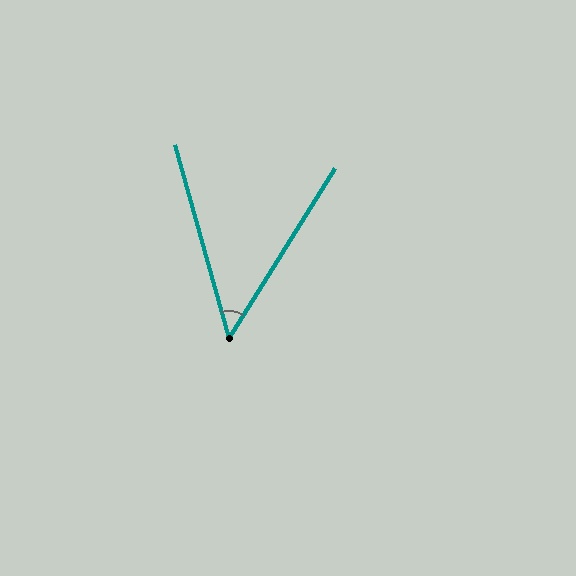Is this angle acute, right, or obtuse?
It is acute.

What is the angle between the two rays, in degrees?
Approximately 48 degrees.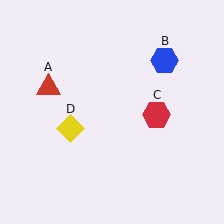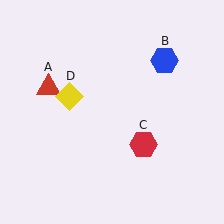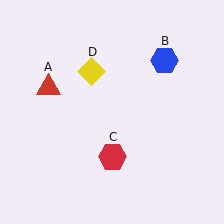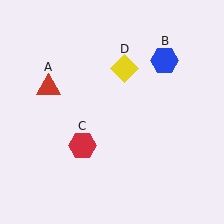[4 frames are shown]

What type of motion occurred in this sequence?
The red hexagon (object C), yellow diamond (object D) rotated clockwise around the center of the scene.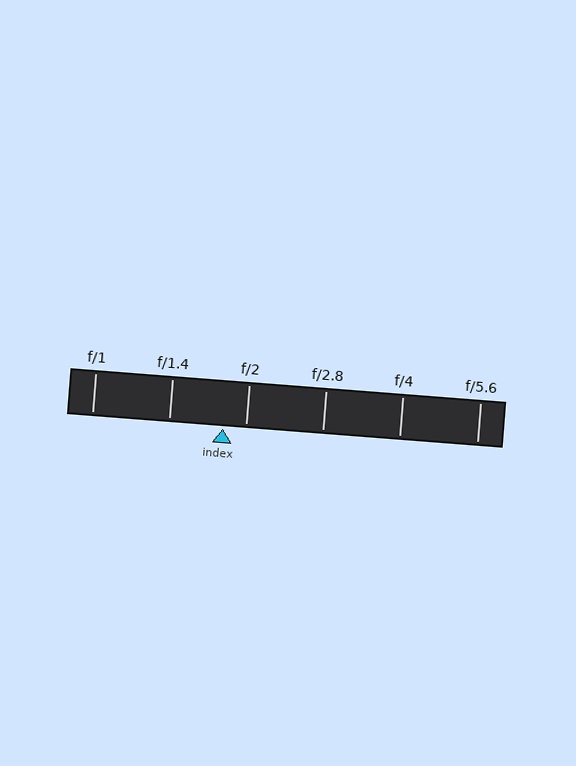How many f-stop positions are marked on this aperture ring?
There are 6 f-stop positions marked.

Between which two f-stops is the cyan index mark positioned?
The index mark is between f/1.4 and f/2.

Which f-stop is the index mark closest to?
The index mark is closest to f/2.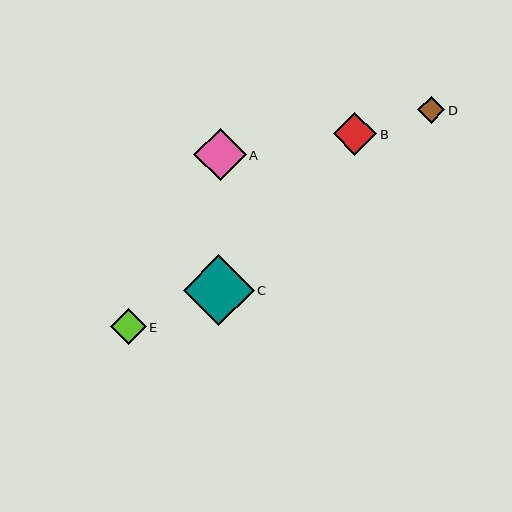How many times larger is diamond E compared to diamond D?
Diamond E is approximately 1.3 times the size of diamond D.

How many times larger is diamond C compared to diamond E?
Diamond C is approximately 2.0 times the size of diamond E.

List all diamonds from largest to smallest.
From largest to smallest: C, A, B, E, D.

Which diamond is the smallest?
Diamond D is the smallest with a size of approximately 27 pixels.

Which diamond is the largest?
Diamond C is the largest with a size of approximately 71 pixels.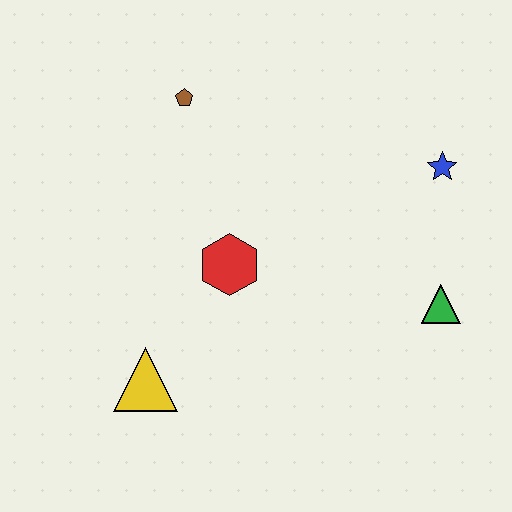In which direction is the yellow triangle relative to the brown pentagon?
The yellow triangle is below the brown pentagon.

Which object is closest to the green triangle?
The blue star is closest to the green triangle.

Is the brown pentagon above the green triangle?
Yes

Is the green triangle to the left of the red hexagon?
No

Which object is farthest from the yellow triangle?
The blue star is farthest from the yellow triangle.